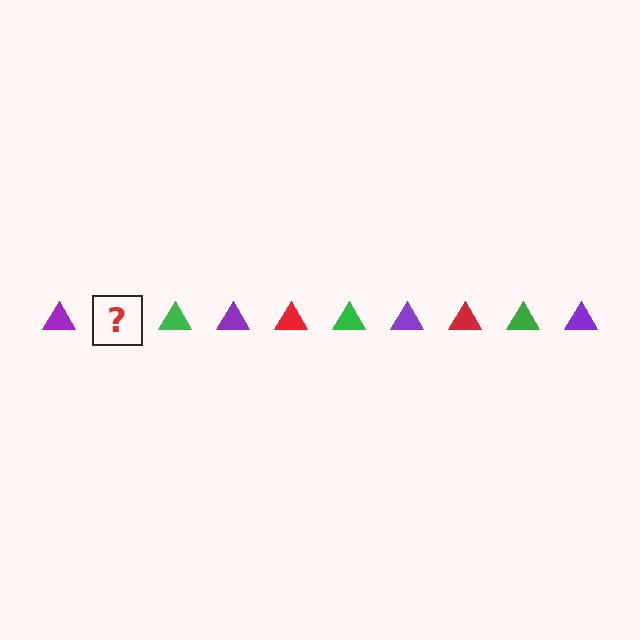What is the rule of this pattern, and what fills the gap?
The rule is that the pattern cycles through purple, red, green triangles. The gap should be filled with a red triangle.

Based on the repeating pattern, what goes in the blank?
The blank should be a red triangle.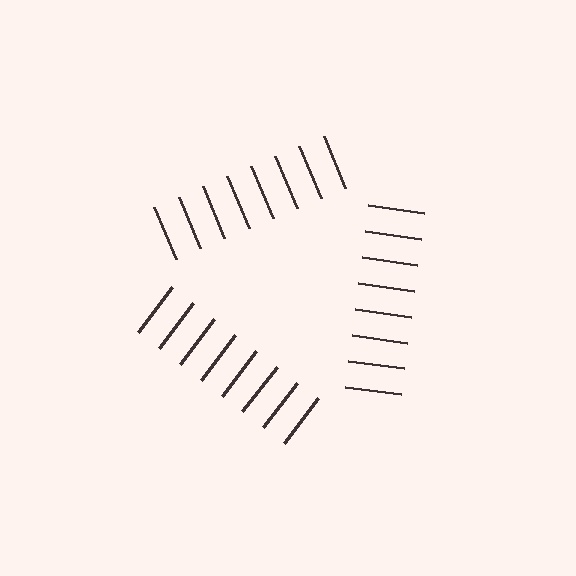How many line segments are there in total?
24 — 8 along each of the 3 edges.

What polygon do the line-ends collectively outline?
An illusory triangle — the line segments terminate on its edges but no continuous stroke is drawn.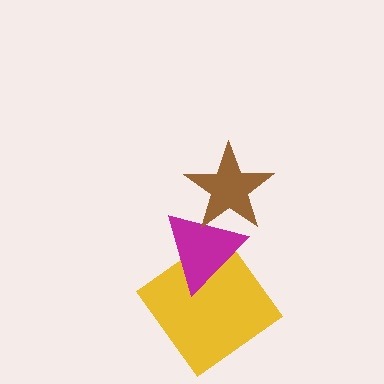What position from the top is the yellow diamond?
The yellow diamond is 3rd from the top.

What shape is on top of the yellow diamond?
The magenta triangle is on top of the yellow diamond.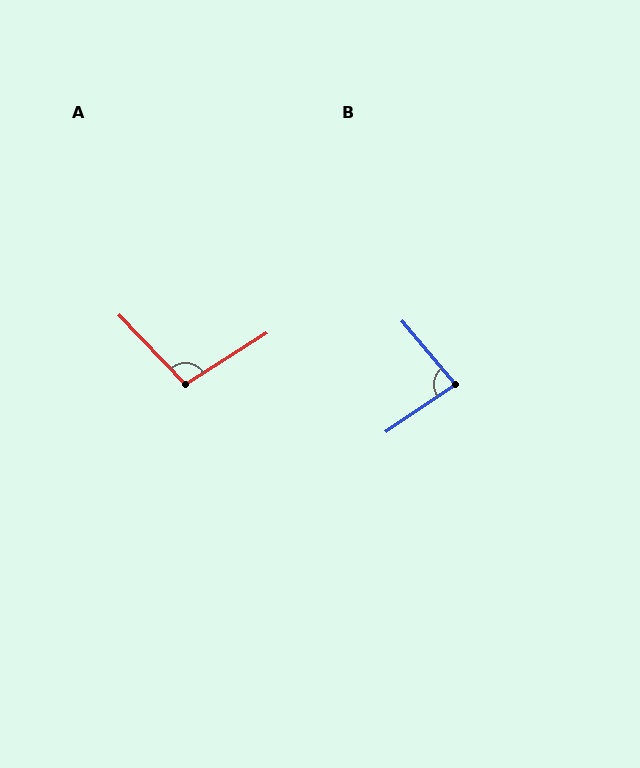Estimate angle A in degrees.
Approximately 101 degrees.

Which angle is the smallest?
B, at approximately 84 degrees.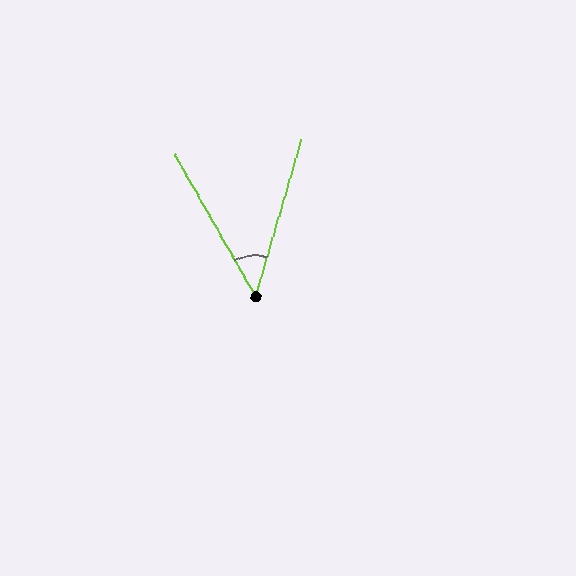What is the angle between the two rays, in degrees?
Approximately 46 degrees.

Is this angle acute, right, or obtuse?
It is acute.